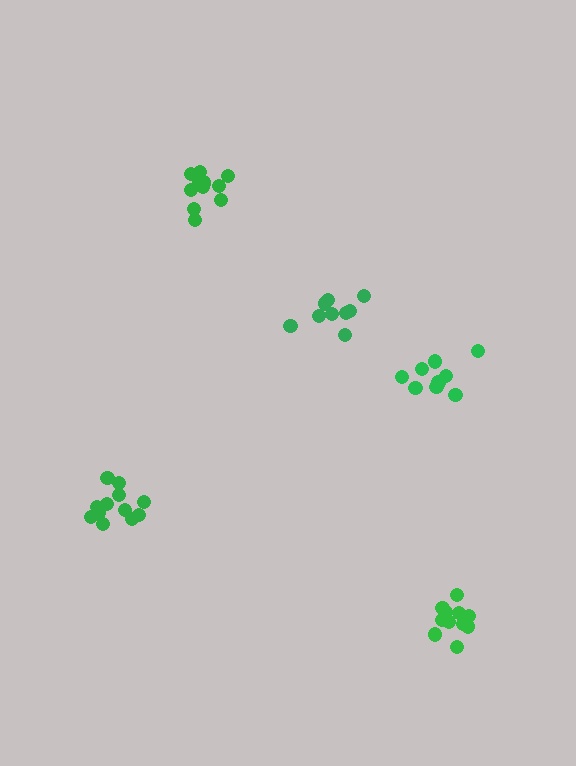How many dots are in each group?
Group 1: 13 dots, Group 2: 9 dots, Group 3: 9 dots, Group 4: 12 dots, Group 5: 12 dots (55 total).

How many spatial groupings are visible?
There are 5 spatial groupings.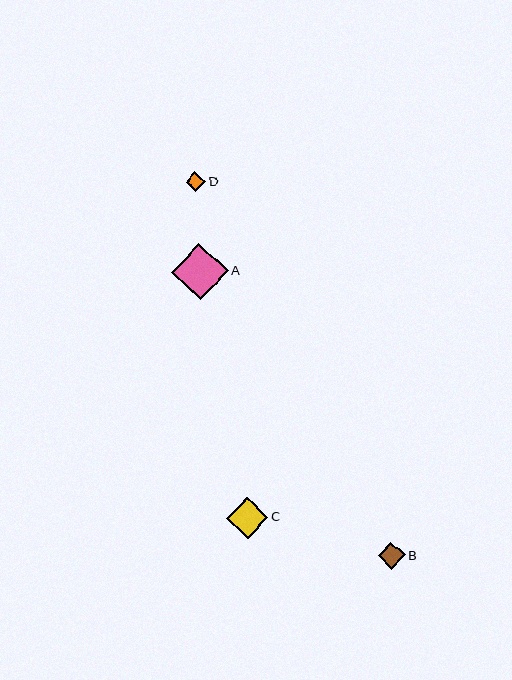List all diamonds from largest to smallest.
From largest to smallest: A, C, B, D.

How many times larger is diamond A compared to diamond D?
Diamond A is approximately 2.8 times the size of diamond D.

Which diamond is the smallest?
Diamond D is the smallest with a size of approximately 20 pixels.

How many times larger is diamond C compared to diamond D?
Diamond C is approximately 2.1 times the size of diamond D.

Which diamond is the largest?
Diamond A is the largest with a size of approximately 56 pixels.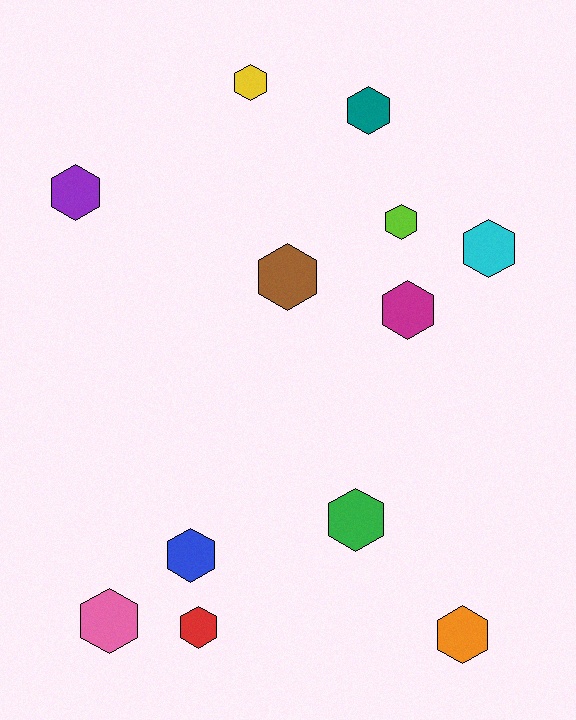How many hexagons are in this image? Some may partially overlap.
There are 12 hexagons.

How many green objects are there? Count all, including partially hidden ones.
There is 1 green object.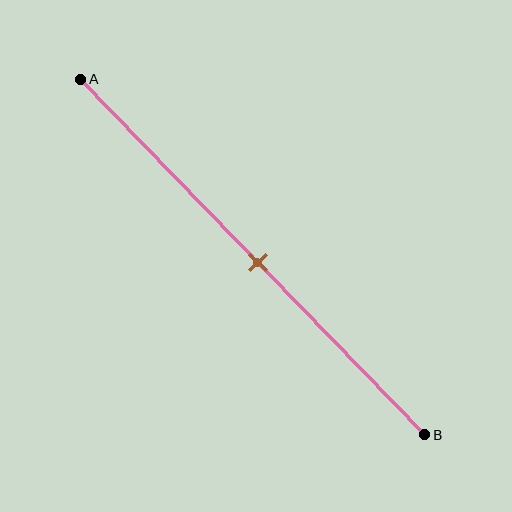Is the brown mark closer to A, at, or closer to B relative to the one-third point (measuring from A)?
The brown mark is closer to point B than the one-third point of segment AB.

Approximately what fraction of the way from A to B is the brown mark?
The brown mark is approximately 50% of the way from A to B.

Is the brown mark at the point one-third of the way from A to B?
No, the mark is at about 50% from A, not at the 33% one-third point.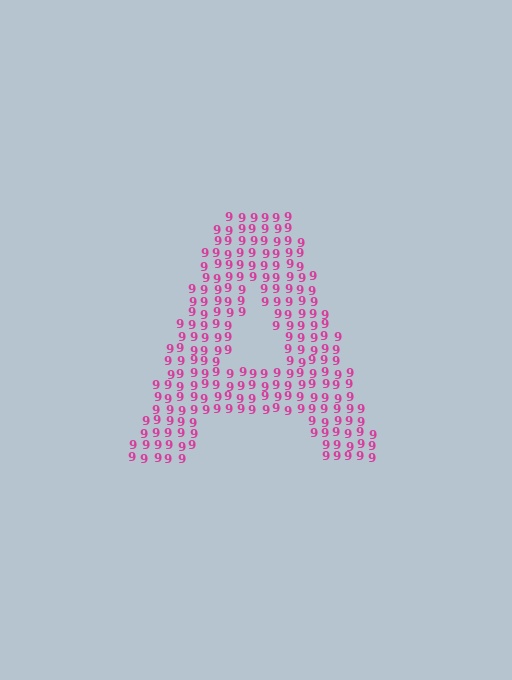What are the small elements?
The small elements are digit 9's.